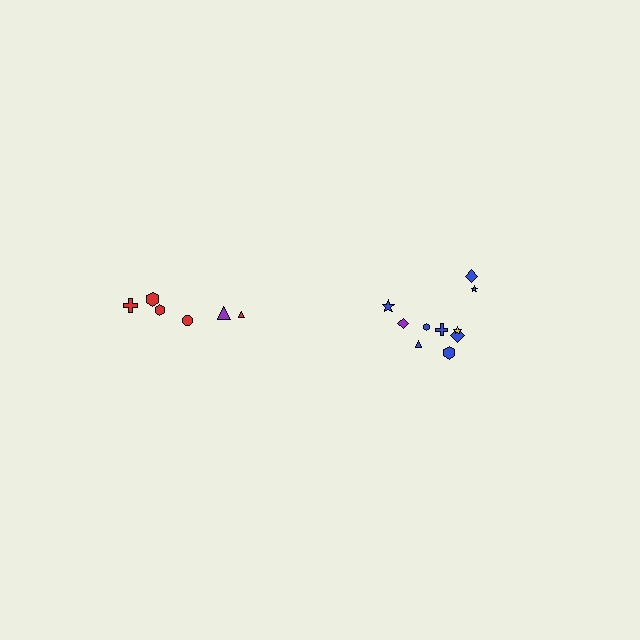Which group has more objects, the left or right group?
The right group.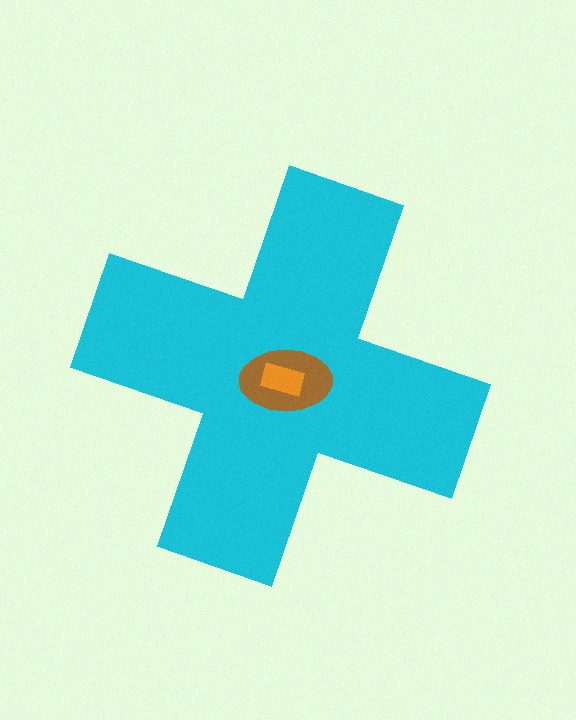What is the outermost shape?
The cyan cross.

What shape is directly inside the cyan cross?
The brown ellipse.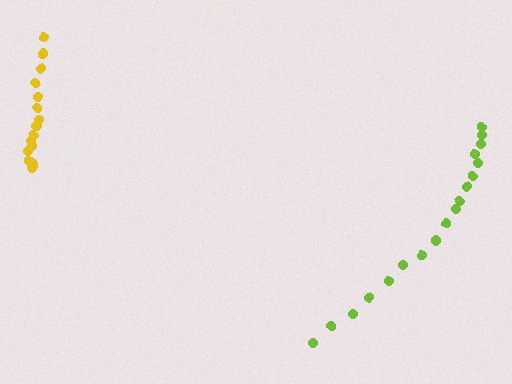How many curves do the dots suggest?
There are 2 distinct paths.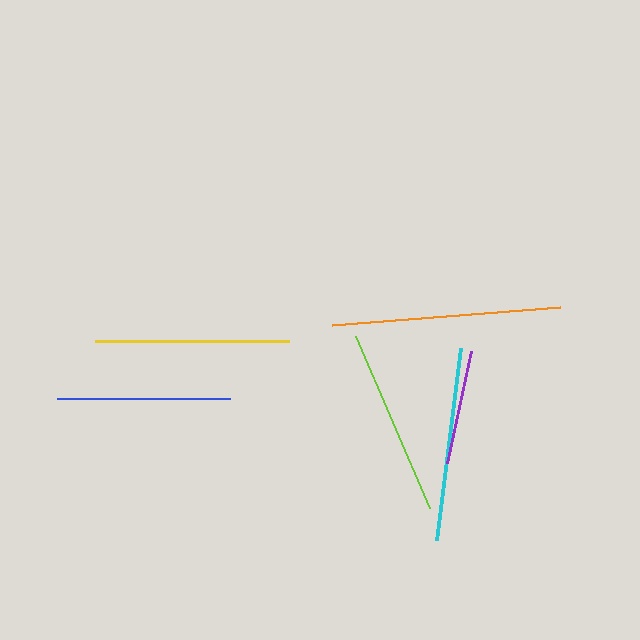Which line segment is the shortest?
The purple line is the shortest at approximately 115 pixels.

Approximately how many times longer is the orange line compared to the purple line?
The orange line is approximately 2.0 times the length of the purple line.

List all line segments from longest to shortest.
From longest to shortest: orange, yellow, cyan, lime, blue, purple.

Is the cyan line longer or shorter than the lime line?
The cyan line is longer than the lime line.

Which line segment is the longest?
The orange line is the longest at approximately 229 pixels.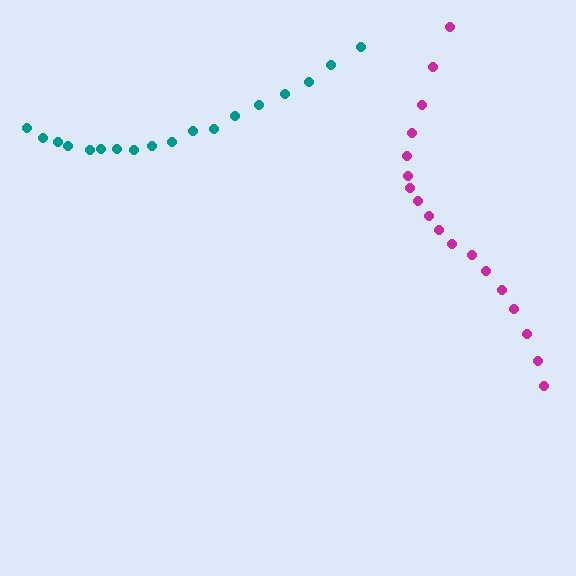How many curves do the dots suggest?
There are 2 distinct paths.